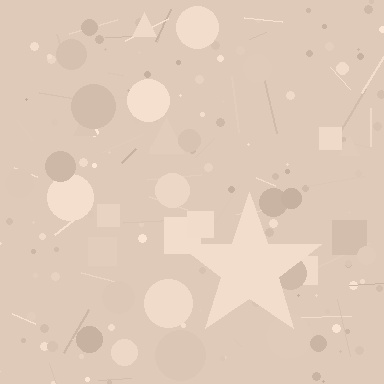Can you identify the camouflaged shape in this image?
The camouflaged shape is a star.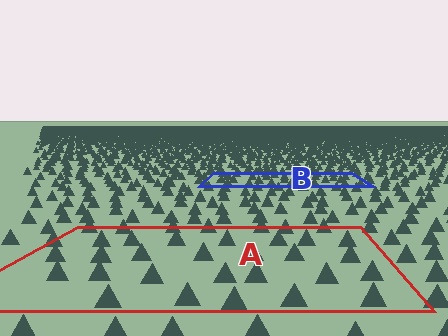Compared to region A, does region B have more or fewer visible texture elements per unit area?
Region B has more texture elements per unit area — they are packed more densely because it is farther away.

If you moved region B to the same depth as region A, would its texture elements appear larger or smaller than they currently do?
They would appear larger. At a closer depth, the same texture elements are projected at a bigger on-screen size.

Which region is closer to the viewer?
Region A is closer. The texture elements there are larger and more spread out.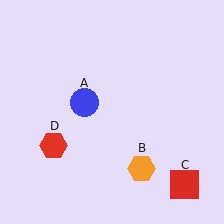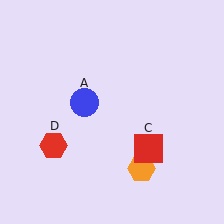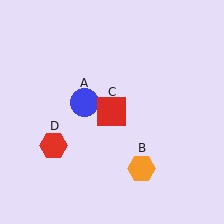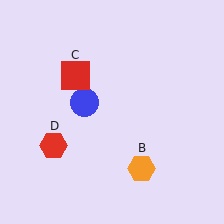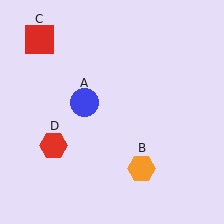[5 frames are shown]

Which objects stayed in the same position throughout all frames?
Blue circle (object A) and orange hexagon (object B) and red hexagon (object D) remained stationary.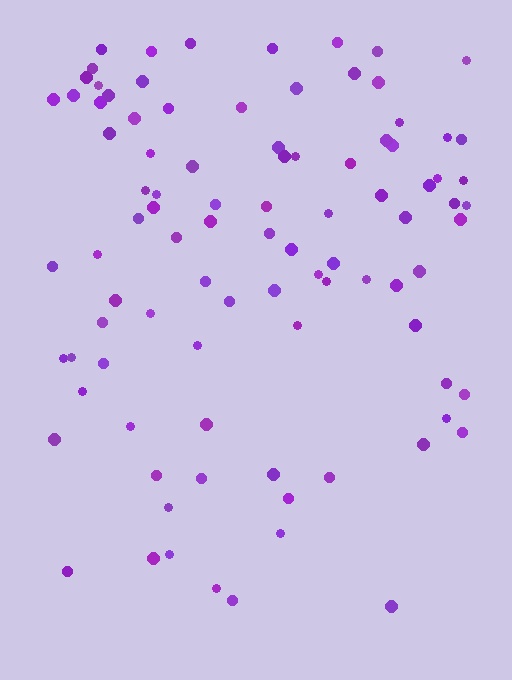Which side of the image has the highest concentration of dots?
The top.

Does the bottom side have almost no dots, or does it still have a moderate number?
Still a moderate number, just noticeably fewer than the top.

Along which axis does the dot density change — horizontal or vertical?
Vertical.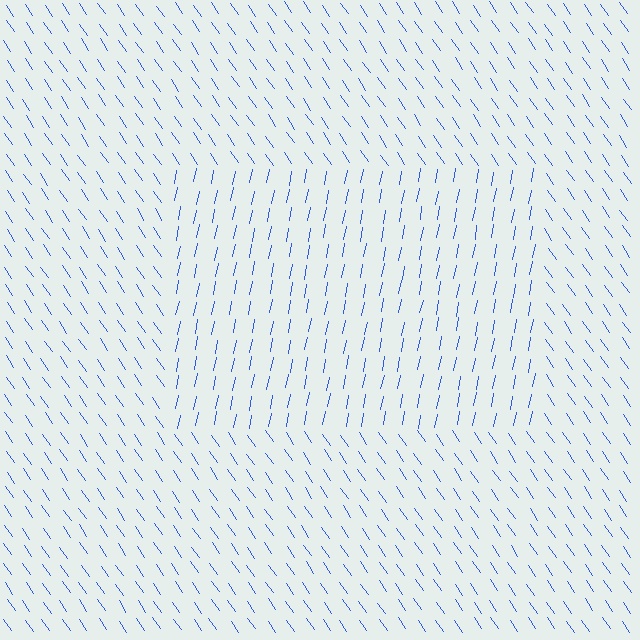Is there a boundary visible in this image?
Yes, there is a texture boundary formed by a change in line orientation.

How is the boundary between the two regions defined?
The boundary is defined purely by a change in line orientation (approximately 45 degrees difference). All lines are the same color and thickness.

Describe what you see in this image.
The image is filled with small blue line segments. A rectangle region in the image has lines oriented differently from the surrounding lines, creating a visible texture boundary.